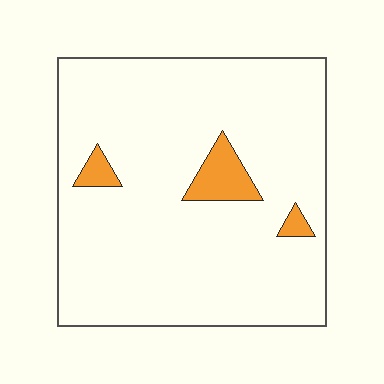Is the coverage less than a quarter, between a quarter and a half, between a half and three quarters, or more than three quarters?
Less than a quarter.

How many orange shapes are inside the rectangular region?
3.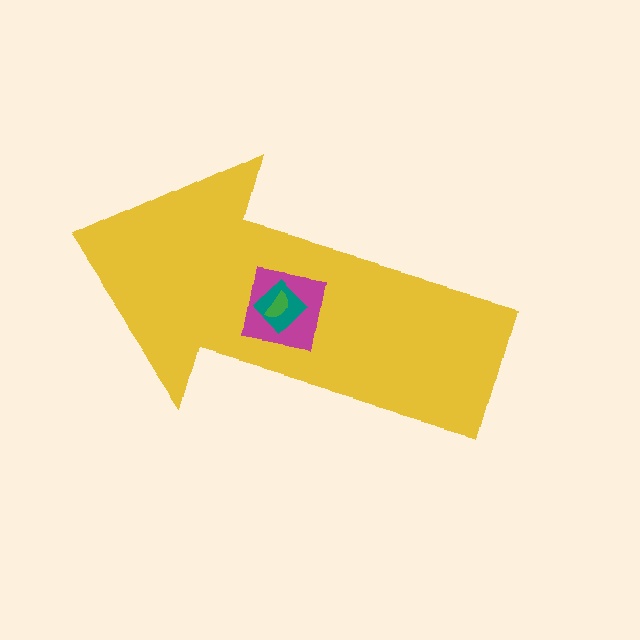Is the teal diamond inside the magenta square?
Yes.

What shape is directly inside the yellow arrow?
The magenta square.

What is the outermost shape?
The yellow arrow.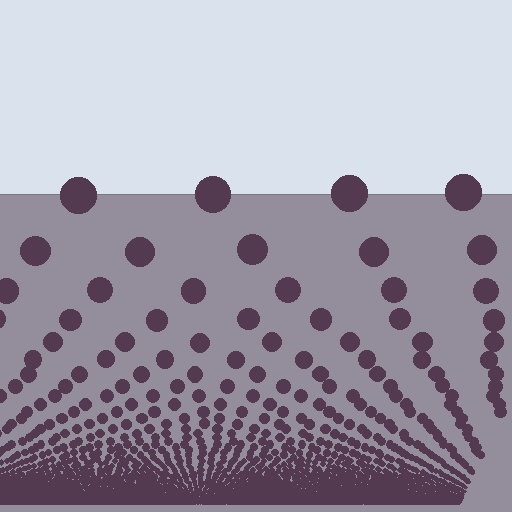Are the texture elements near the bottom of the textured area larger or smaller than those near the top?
Smaller. The gradient is inverted — elements near the bottom are smaller and denser.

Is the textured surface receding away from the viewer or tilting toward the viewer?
The surface appears to tilt toward the viewer. Texture elements get larger and sparser toward the top.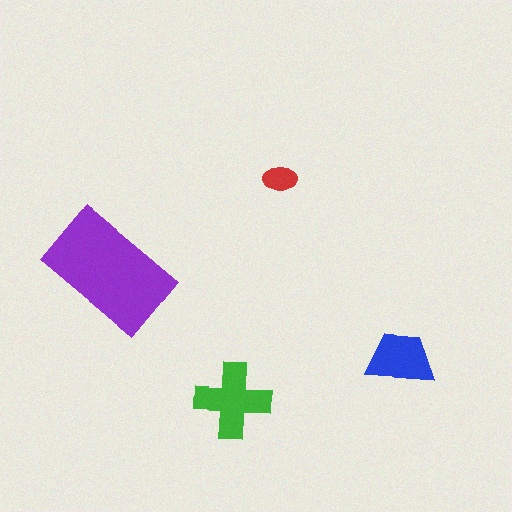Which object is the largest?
The purple rectangle.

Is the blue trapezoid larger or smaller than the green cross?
Smaller.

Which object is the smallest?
The red ellipse.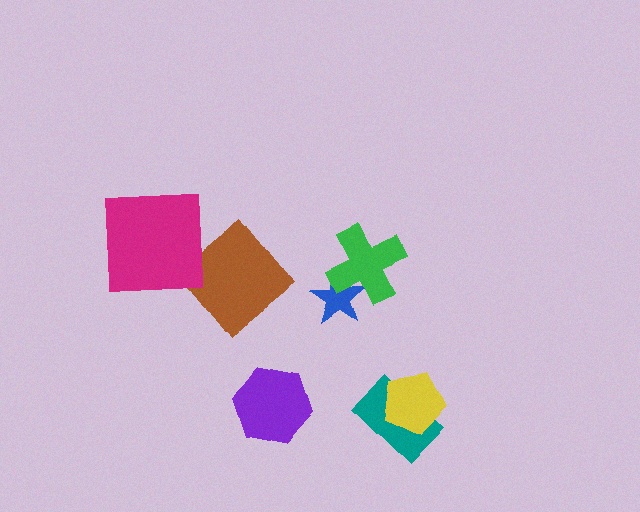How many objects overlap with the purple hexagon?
0 objects overlap with the purple hexagon.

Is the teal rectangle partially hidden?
Yes, it is partially covered by another shape.